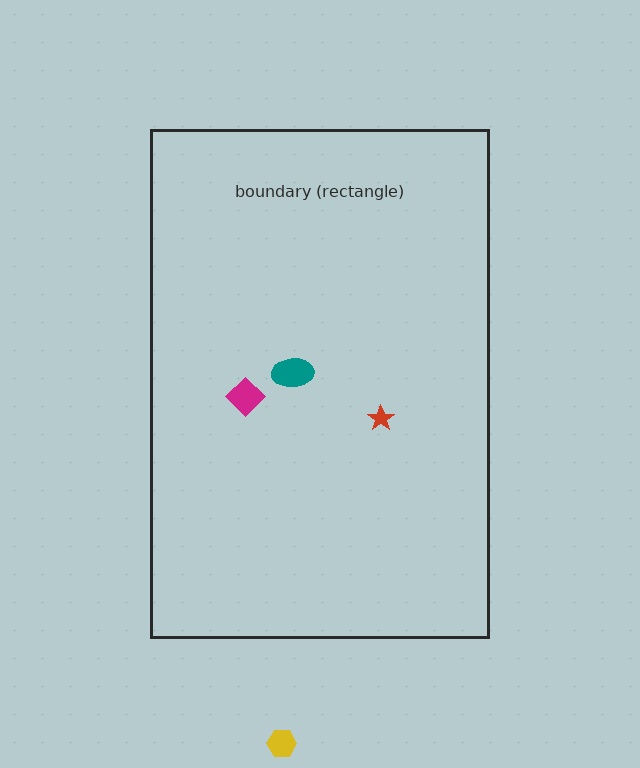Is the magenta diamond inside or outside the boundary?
Inside.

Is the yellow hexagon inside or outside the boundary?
Outside.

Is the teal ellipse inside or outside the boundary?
Inside.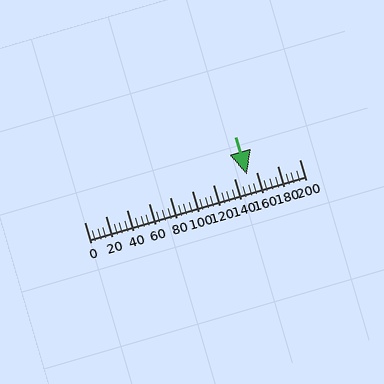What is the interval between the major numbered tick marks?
The major tick marks are spaced 20 units apart.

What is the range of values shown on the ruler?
The ruler shows values from 0 to 200.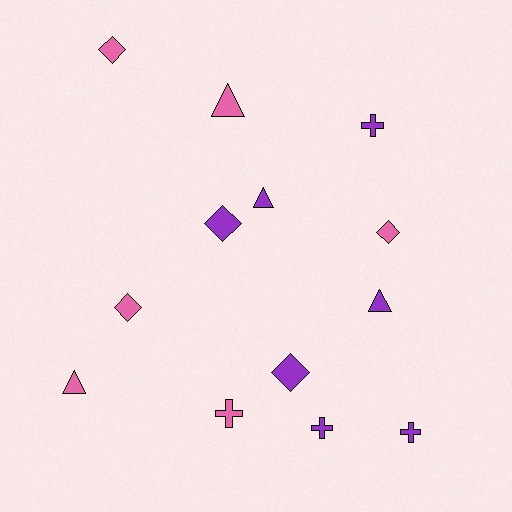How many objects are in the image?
There are 13 objects.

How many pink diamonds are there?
There are 3 pink diamonds.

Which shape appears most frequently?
Diamond, with 5 objects.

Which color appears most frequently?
Purple, with 7 objects.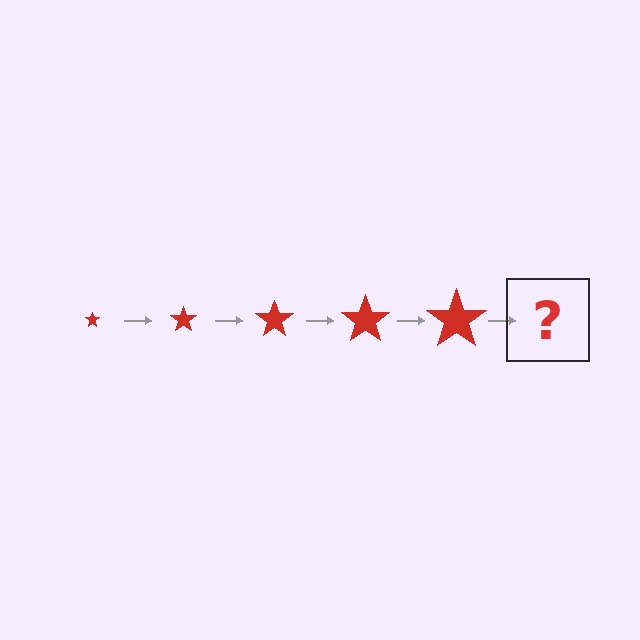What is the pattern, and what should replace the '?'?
The pattern is that the star gets progressively larger each step. The '?' should be a red star, larger than the previous one.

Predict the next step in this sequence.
The next step is a red star, larger than the previous one.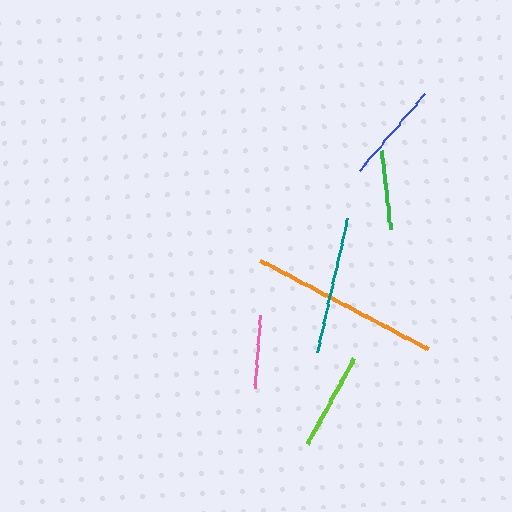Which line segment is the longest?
The orange line is the longest at approximately 189 pixels.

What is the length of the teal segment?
The teal segment is approximately 136 pixels long.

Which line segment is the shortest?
The pink line is the shortest at approximately 74 pixels.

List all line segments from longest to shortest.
From longest to shortest: orange, teal, blue, lime, green, pink.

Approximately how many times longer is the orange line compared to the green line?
The orange line is approximately 2.4 times the length of the green line.